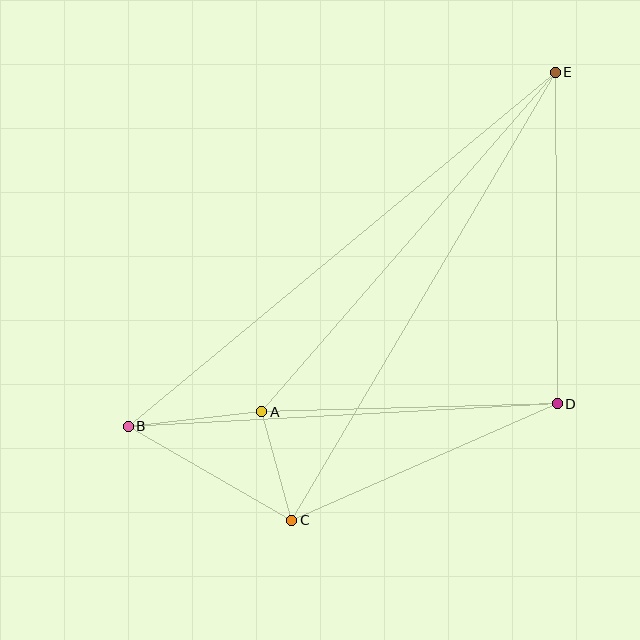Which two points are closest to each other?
Points A and C are closest to each other.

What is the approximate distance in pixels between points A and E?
The distance between A and E is approximately 449 pixels.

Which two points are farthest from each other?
Points B and E are farthest from each other.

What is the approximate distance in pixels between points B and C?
The distance between B and C is approximately 189 pixels.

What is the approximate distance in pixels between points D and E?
The distance between D and E is approximately 331 pixels.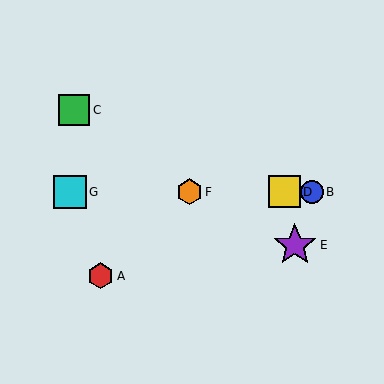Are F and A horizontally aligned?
No, F is at y≈192 and A is at y≈276.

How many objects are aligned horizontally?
4 objects (B, D, F, G) are aligned horizontally.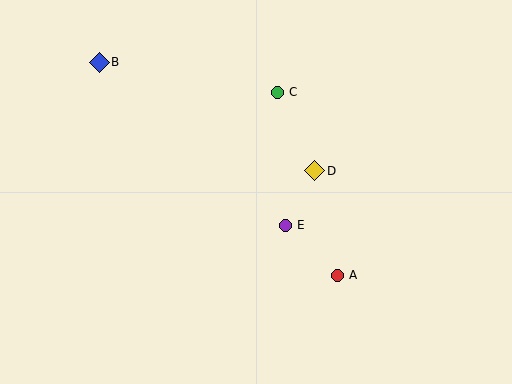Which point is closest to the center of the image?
Point E at (285, 225) is closest to the center.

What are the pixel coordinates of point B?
Point B is at (99, 62).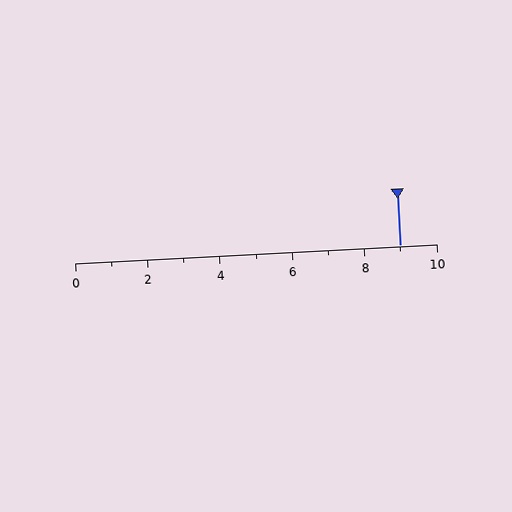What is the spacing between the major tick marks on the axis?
The major ticks are spaced 2 apart.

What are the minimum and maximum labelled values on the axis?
The axis runs from 0 to 10.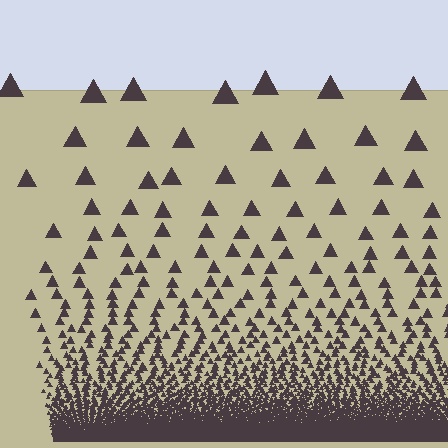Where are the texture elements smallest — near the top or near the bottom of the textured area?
Near the bottom.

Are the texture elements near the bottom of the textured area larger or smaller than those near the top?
Smaller. The gradient is inverted — elements near the bottom are smaller and denser.